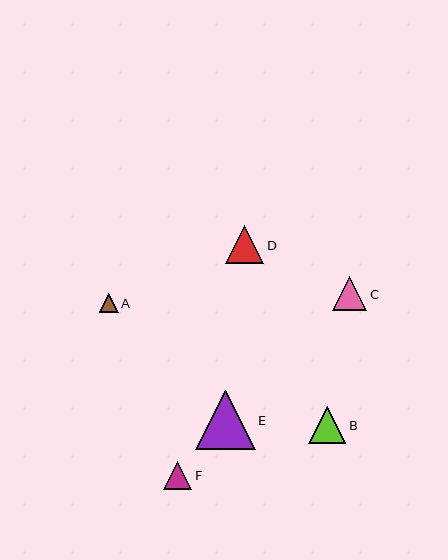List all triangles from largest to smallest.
From largest to smallest: E, D, B, C, F, A.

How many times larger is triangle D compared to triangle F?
Triangle D is approximately 1.3 times the size of triangle F.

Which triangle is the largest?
Triangle E is the largest with a size of approximately 59 pixels.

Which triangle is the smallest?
Triangle A is the smallest with a size of approximately 19 pixels.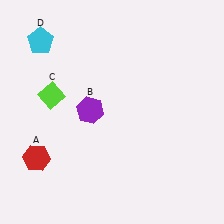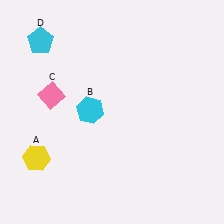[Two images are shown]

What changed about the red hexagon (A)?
In Image 1, A is red. In Image 2, it changed to yellow.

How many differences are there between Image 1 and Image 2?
There are 3 differences between the two images.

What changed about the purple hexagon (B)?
In Image 1, B is purple. In Image 2, it changed to cyan.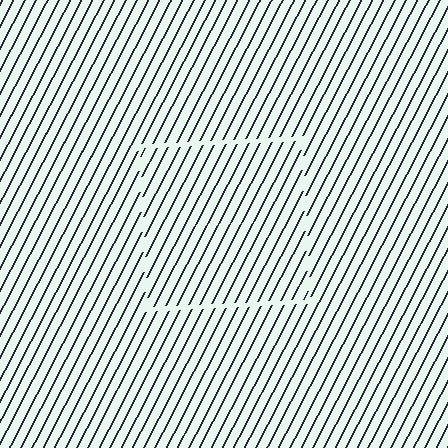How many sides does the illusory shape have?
4 sides — the line-ends trace a square.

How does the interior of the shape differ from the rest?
The interior of the shape contains the same grating, shifted by half a period — the contour is defined by the phase discontinuity where line-ends from the inner and outer gratings abut.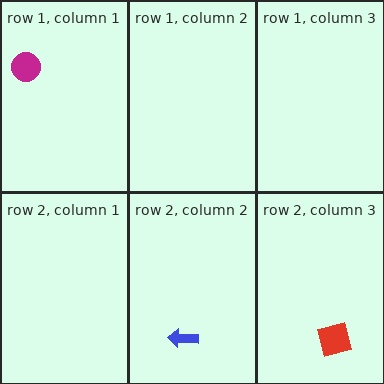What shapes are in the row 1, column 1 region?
The magenta circle.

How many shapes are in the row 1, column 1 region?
1.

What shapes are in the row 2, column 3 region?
The red square.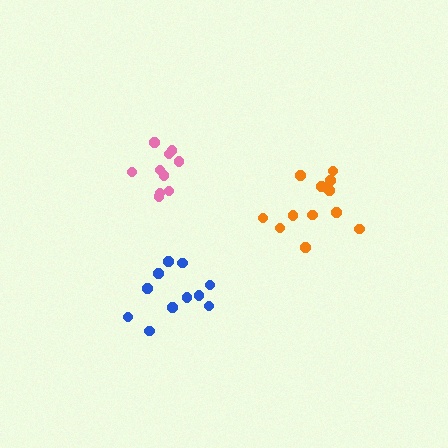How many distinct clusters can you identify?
There are 3 distinct clusters.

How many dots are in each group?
Group 1: 10 dots, Group 2: 11 dots, Group 3: 12 dots (33 total).